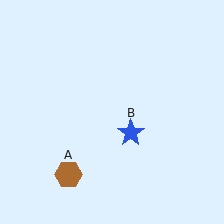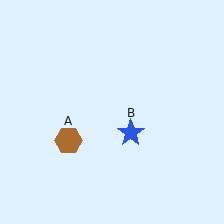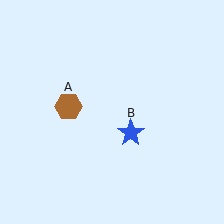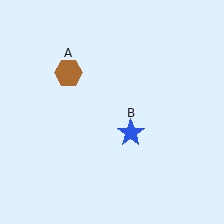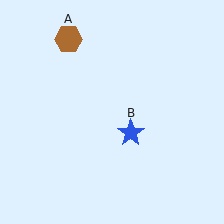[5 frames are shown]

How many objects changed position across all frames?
1 object changed position: brown hexagon (object A).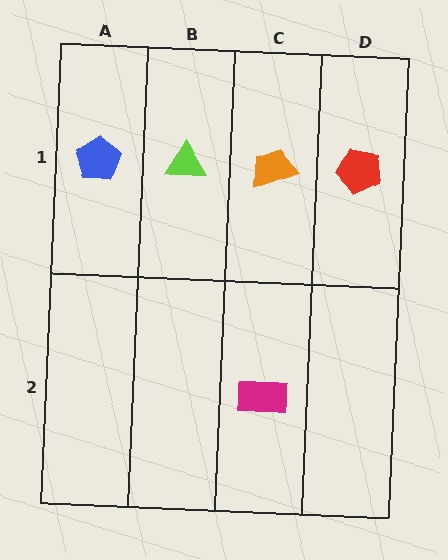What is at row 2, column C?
A magenta rectangle.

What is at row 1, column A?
A blue pentagon.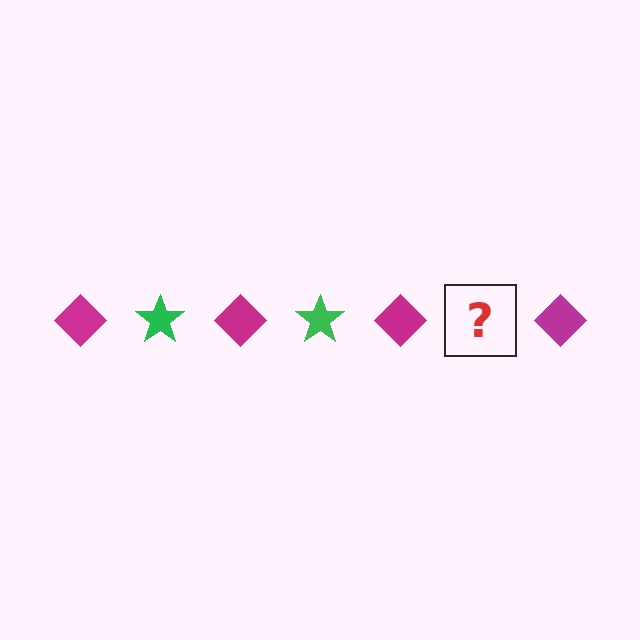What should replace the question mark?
The question mark should be replaced with a green star.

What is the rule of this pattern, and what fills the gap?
The rule is that the pattern alternates between magenta diamond and green star. The gap should be filled with a green star.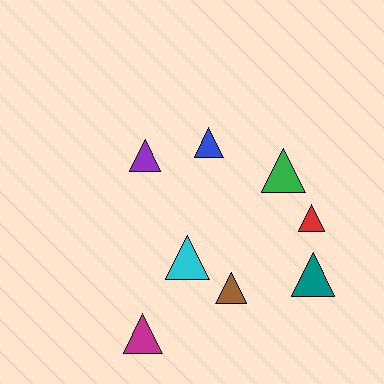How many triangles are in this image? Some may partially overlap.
There are 8 triangles.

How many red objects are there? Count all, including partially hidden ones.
There is 1 red object.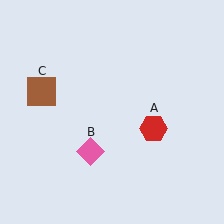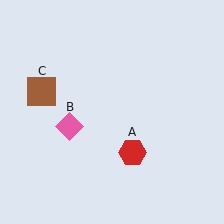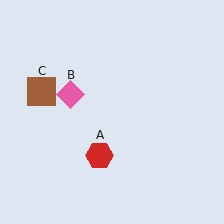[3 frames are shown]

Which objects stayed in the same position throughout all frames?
Brown square (object C) remained stationary.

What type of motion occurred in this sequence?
The red hexagon (object A), pink diamond (object B) rotated clockwise around the center of the scene.